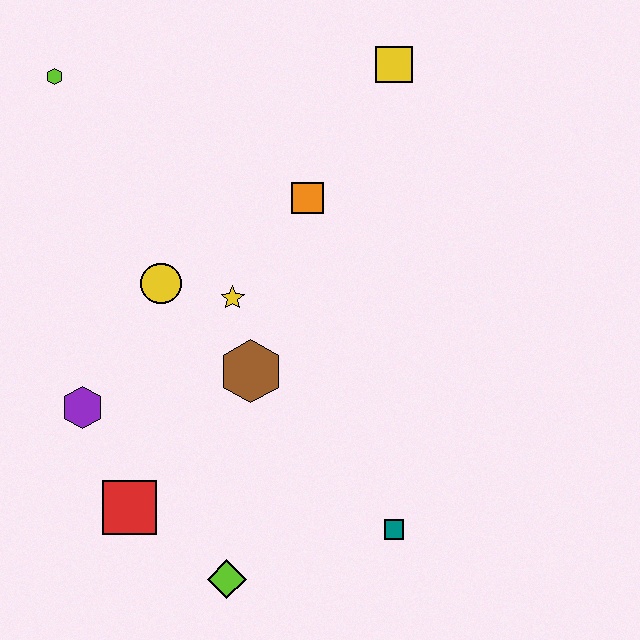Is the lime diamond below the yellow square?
Yes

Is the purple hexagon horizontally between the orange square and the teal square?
No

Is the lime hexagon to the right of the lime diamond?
No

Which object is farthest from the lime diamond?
The yellow square is farthest from the lime diamond.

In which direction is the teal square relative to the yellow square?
The teal square is below the yellow square.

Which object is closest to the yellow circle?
The yellow star is closest to the yellow circle.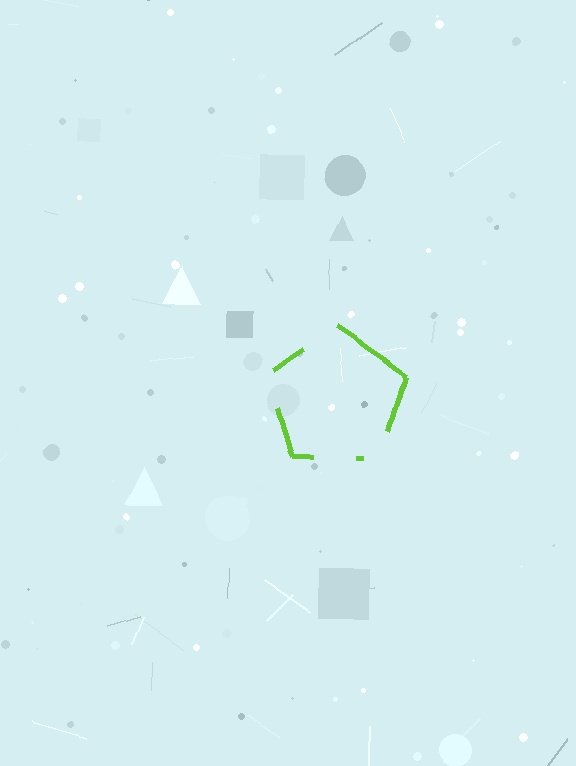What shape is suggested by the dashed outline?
The dashed outline suggests a pentagon.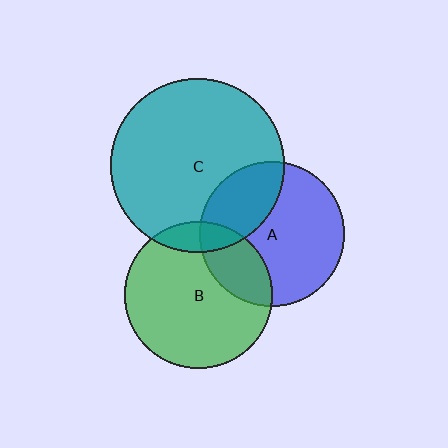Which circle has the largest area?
Circle C (teal).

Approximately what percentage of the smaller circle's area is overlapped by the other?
Approximately 25%.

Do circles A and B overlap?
Yes.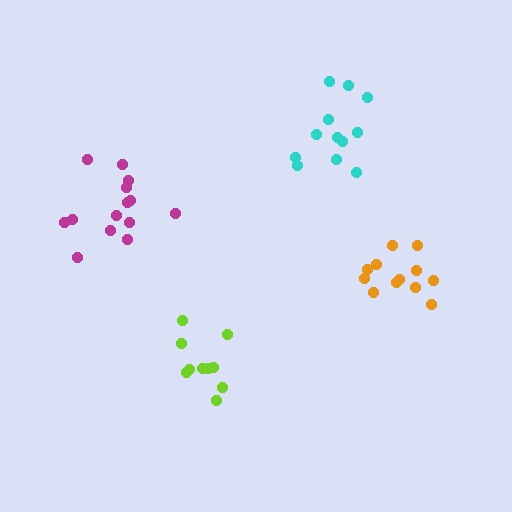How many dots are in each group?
Group 1: 12 dots, Group 2: 14 dots, Group 3: 12 dots, Group 4: 10 dots (48 total).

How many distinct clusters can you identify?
There are 4 distinct clusters.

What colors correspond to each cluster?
The clusters are colored: orange, magenta, cyan, lime.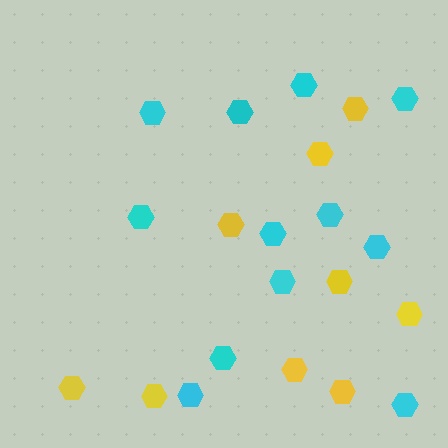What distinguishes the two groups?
There are 2 groups: one group of cyan hexagons (12) and one group of yellow hexagons (9).